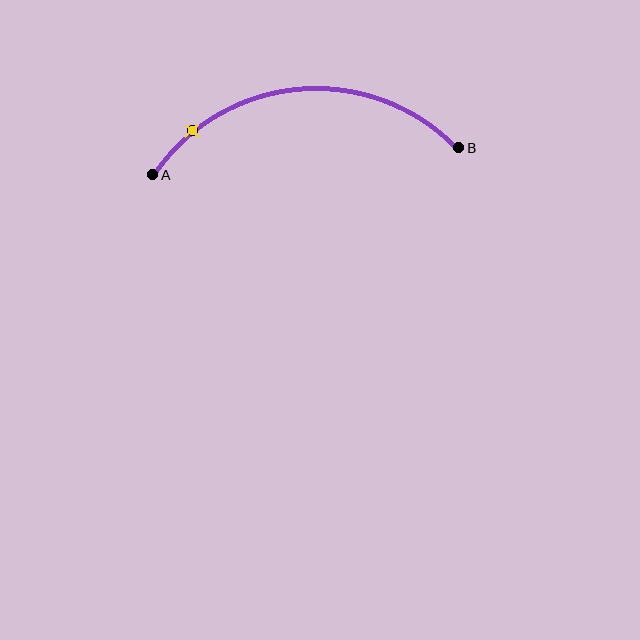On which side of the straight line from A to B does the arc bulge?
The arc bulges above the straight line connecting A and B.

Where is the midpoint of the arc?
The arc midpoint is the point on the curve farthest from the straight line joining A and B. It sits above that line.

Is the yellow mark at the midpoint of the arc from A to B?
No. The yellow mark lies on the arc but is closer to endpoint A. The arc midpoint would be at the point on the curve equidistant along the arc from both A and B.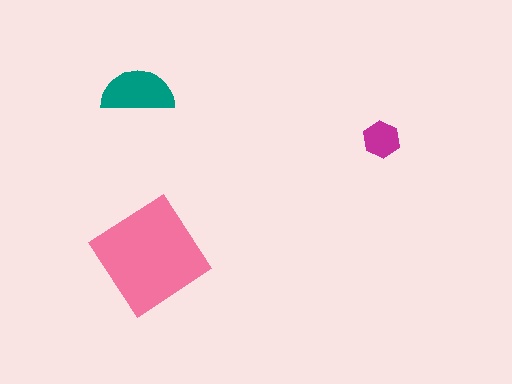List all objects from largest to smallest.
The pink diamond, the teal semicircle, the magenta hexagon.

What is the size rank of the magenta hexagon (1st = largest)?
3rd.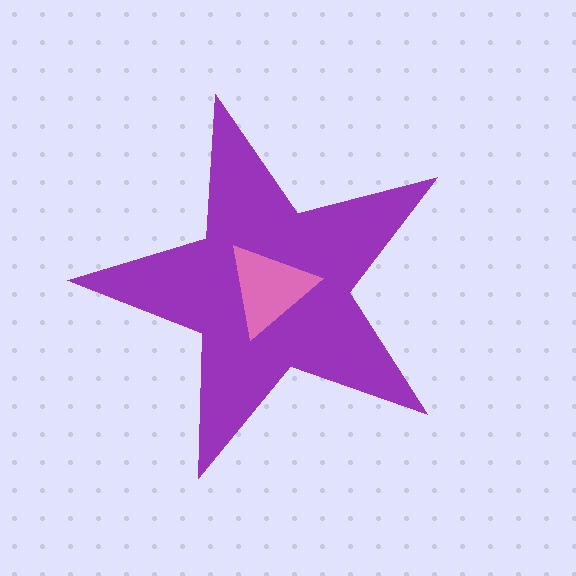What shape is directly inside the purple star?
The pink triangle.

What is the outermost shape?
The purple star.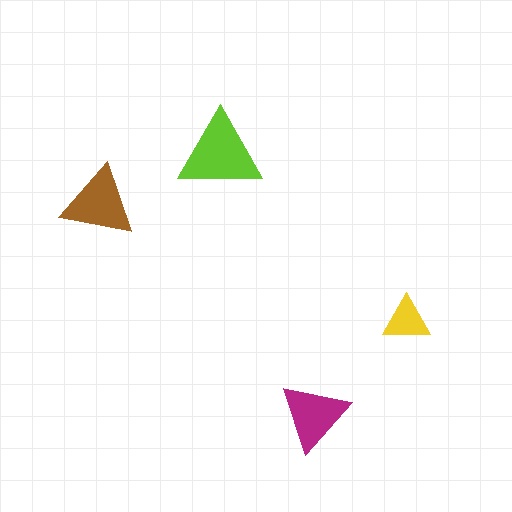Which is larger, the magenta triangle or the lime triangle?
The lime one.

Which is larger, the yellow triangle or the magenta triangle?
The magenta one.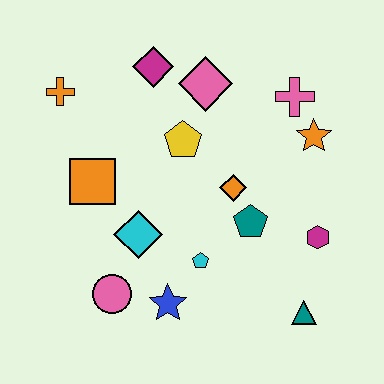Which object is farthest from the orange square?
The teal triangle is farthest from the orange square.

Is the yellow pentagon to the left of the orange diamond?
Yes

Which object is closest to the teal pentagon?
The orange diamond is closest to the teal pentagon.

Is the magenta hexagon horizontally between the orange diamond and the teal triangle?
No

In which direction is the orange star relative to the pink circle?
The orange star is to the right of the pink circle.